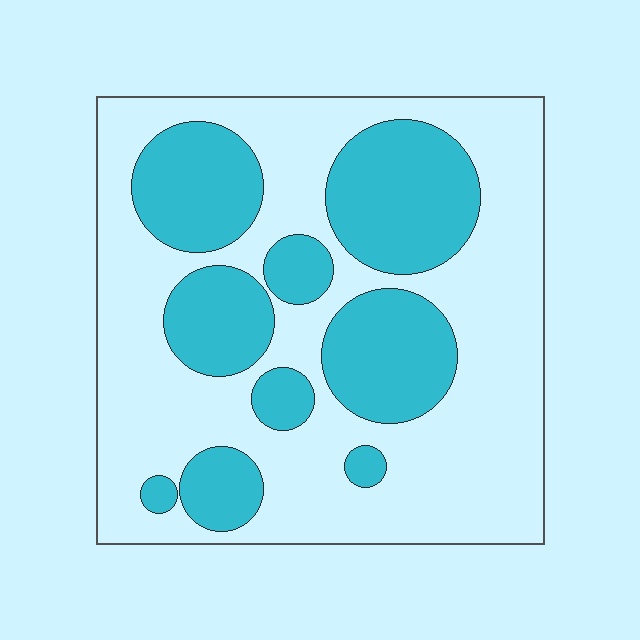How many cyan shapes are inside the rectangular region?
9.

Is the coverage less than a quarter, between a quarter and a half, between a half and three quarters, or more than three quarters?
Between a quarter and a half.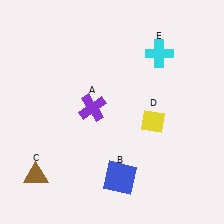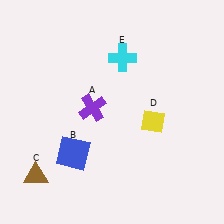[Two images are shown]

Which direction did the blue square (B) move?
The blue square (B) moved left.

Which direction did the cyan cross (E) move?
The cyan cross (E) moved left.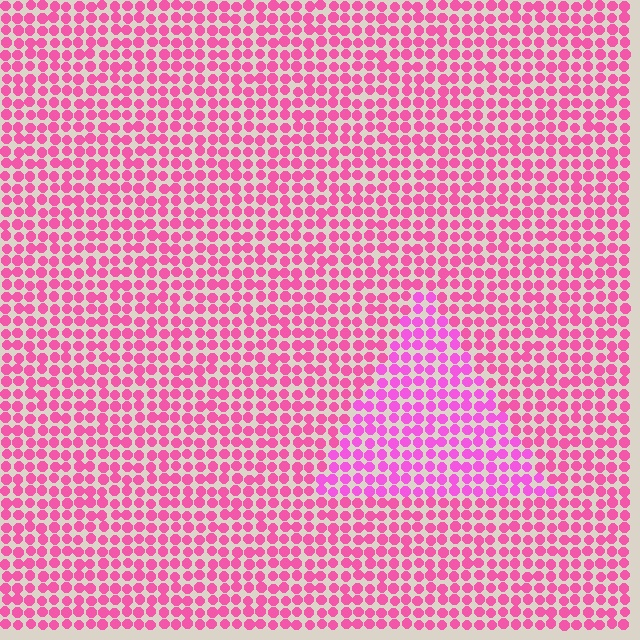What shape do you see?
I see a triangle.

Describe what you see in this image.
The image is filled with small pink elements in a uniform arrangement. A triangle-shaped region is visible where the elements are tinted to a slightly different hue, forming a subtle color boundary.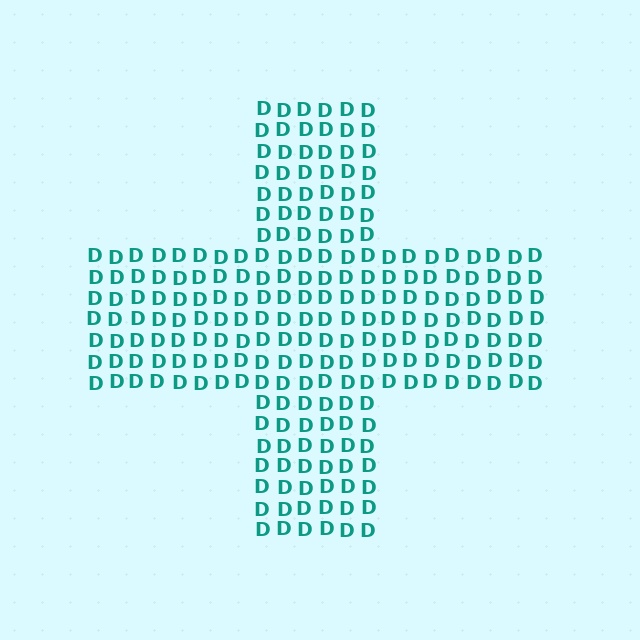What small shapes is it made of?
It is made of small letter D's.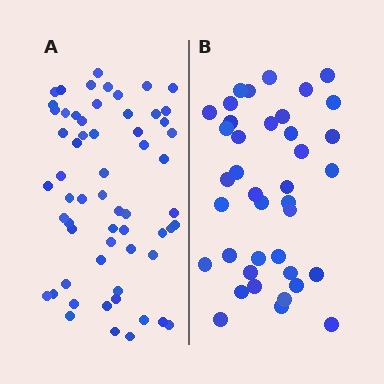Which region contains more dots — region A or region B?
Region A (the left region) has more dots.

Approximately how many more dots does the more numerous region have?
Region A has approximately 20 more dots than region B.